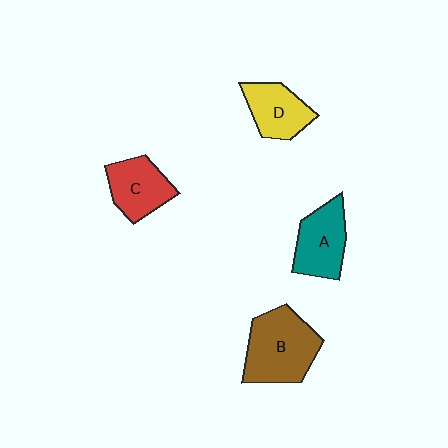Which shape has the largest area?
Shape B (brown).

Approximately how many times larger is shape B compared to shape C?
Approximately 1.5 times.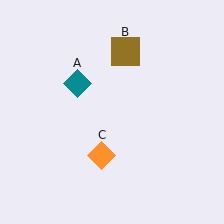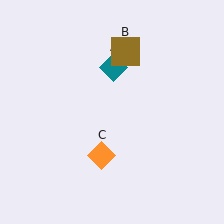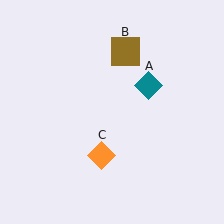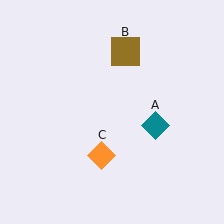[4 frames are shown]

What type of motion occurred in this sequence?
The teal diamond (object A) rotated clockwise around the center of the scene.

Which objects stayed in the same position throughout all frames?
Brown square (object B) and orange diamond (object C) remained stationary.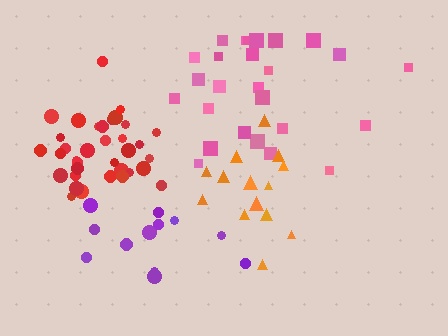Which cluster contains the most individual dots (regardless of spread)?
Red (35).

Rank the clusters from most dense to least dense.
red, orange, pink, purple.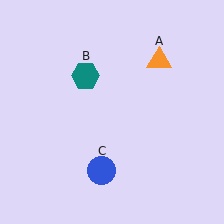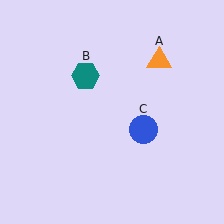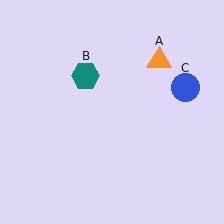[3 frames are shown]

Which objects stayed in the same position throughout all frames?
Orange triangle (object A) and teal hexagon (object B) remained stationary.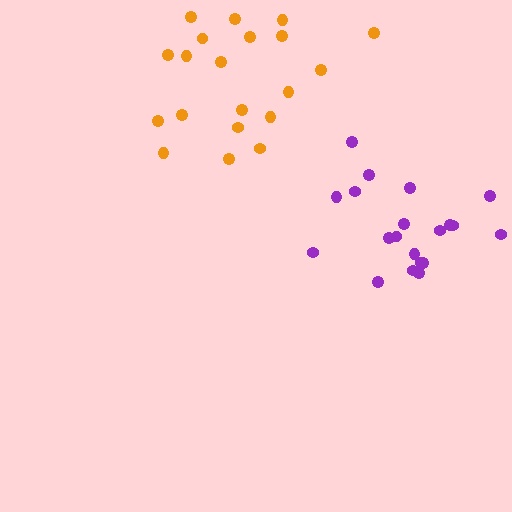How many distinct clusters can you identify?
There are 2 distinct clusters.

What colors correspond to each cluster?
The clusters are colored: purple, orange.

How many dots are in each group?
Group 1: 20 dots, Group 2: 20 dots (40 total).